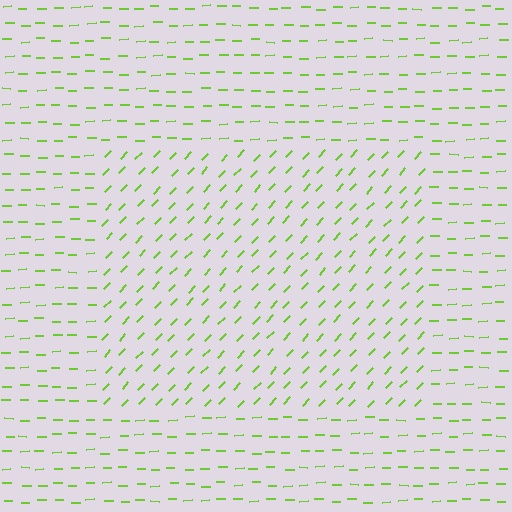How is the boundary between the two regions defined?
The boundary is defined purely by a change in line orientation (approximately 45 degrees difference). All lines are the same color and thickness.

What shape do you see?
I see a rectangle.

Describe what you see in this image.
The image is filled with small lime line segments. A rectangle region in the image has lines oriented differently from the surrounding lines, creating a visible texture boundary.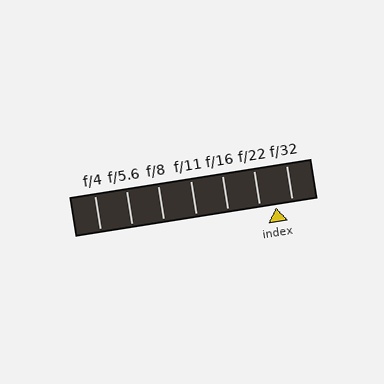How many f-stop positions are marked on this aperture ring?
There are 7 f-stop positions marked.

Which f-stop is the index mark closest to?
The index mark is closest to f/32.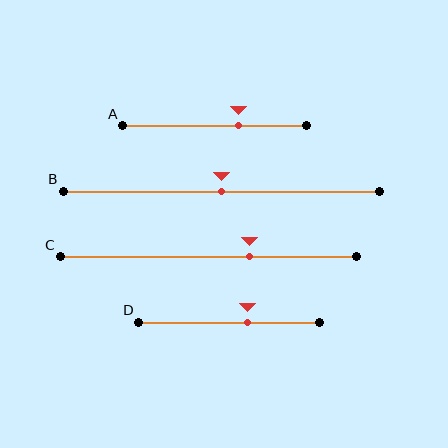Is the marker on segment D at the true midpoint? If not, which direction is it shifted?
No, the marker on segment D is shifted to the right by about 10% of the segment length.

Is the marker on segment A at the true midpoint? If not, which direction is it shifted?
No, the marker on segment A is shifted to the right by about 13% of the segment length.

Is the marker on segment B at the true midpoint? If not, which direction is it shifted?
Yes, the marker on segment B is at the true midpoint.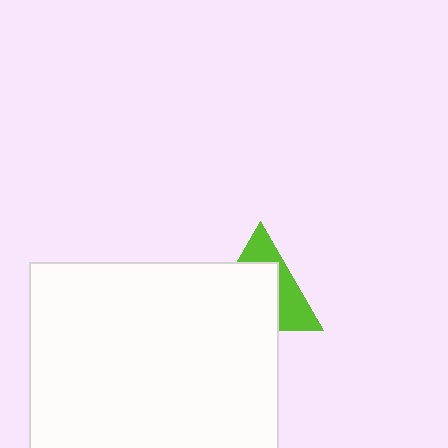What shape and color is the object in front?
The object in front is a white rectangle.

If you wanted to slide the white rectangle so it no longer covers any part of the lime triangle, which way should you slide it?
Slide it toward the lower-left — that is the most direct way to separate the two shapes.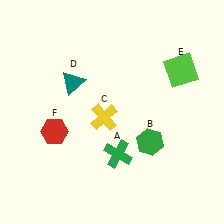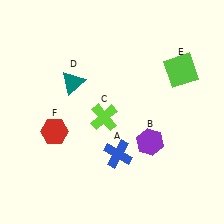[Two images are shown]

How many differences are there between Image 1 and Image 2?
There are 3 differences between the two images.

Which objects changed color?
A changed from green to blue. B changed from green to purple. C changed from yellow to lime.